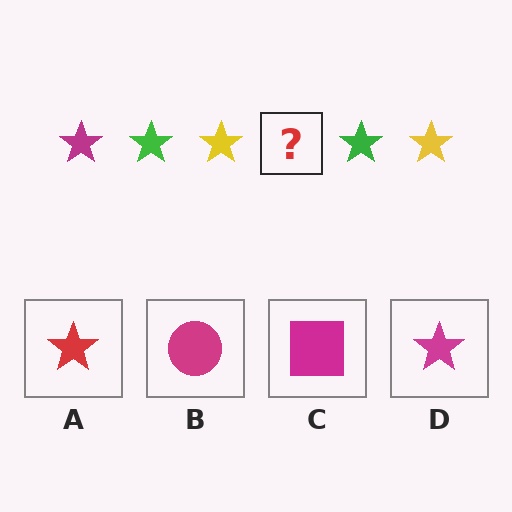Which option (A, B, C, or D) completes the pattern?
D.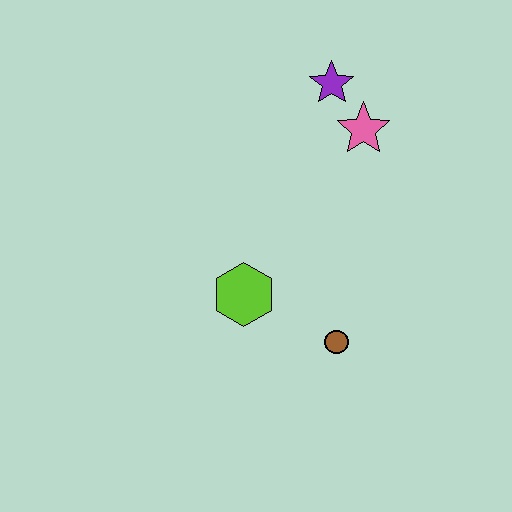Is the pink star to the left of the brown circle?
No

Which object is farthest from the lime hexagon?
The purple star is farthest from the lime hexagon.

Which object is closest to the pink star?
The purple star is closest to the pink star.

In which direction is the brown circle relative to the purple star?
The brown circle is below the purple star.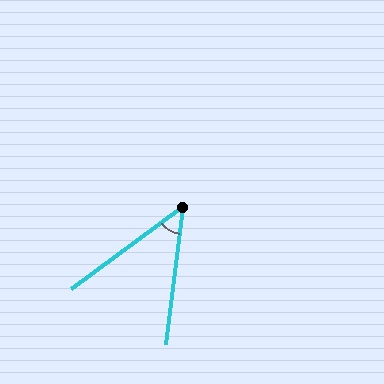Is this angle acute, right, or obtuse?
It is acute.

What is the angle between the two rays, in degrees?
Approximately 46 degrees.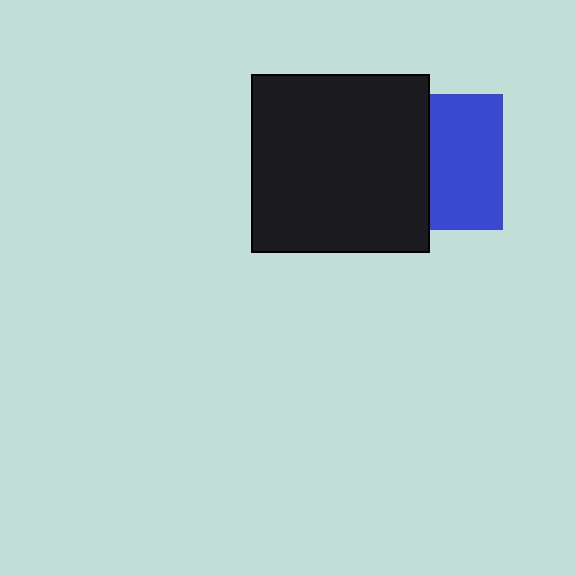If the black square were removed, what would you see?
You would see the complete blue square.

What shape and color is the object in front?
The object in front is a black square.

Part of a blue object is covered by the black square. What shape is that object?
It is a square.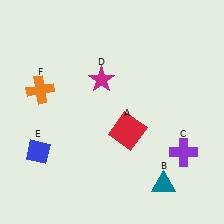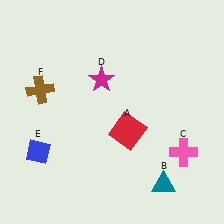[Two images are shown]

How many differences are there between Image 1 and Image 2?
There are 2 differences between the two images.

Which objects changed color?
C changed from purple to pink. F changed from orange to brown.